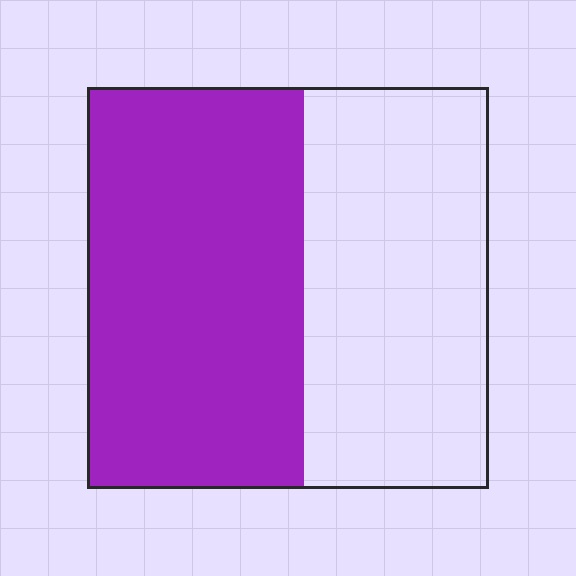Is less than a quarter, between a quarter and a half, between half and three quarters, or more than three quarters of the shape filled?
Between half and three quarters.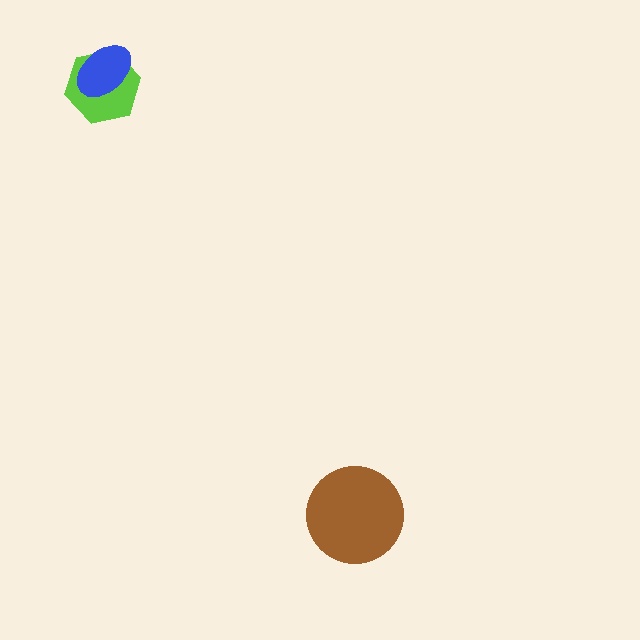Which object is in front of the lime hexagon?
The blue ellipse is in front of the lime hexagon.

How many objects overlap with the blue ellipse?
1 object overlaps with the blue ellipse.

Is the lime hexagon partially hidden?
Yes, it is partially covered by another shape.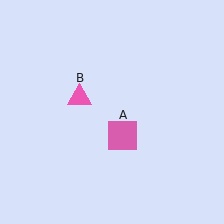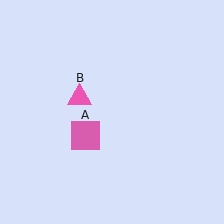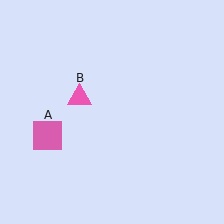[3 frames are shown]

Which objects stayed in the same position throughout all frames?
Pink triangle (object B) remained stationary.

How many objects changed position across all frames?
1 object changed position: pink square (object A).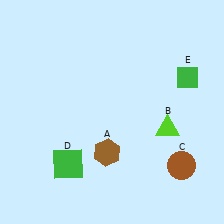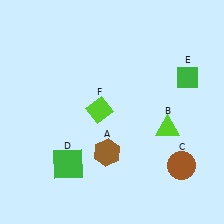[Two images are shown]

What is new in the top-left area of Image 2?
A lime diamond (F) was added in the top-left area of Image 2.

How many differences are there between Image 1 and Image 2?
There is 1 difference between the two images.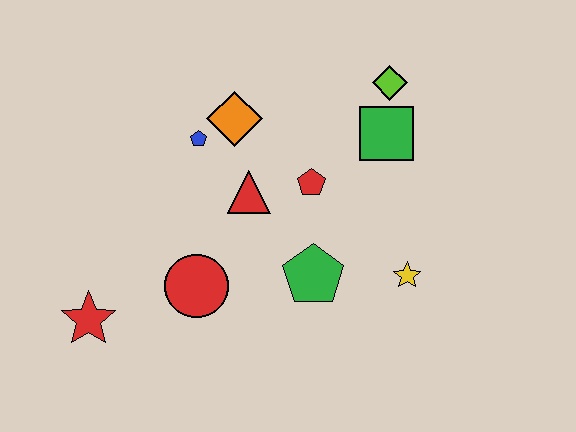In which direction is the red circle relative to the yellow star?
The red circle is to the left of the yellow star.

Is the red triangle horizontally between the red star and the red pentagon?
Yes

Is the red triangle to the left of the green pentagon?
Yes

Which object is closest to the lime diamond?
The green square is closest to the lime diamond.